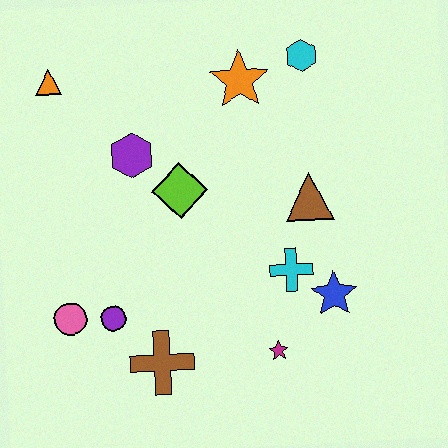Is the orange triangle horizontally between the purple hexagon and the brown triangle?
No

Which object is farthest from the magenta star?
The orange triangle is farthest from the magenta star.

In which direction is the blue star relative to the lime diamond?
The blue star is to the right of the lime diamond.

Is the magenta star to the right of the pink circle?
Yes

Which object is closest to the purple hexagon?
The lime diamond is closest to the purple hexagon.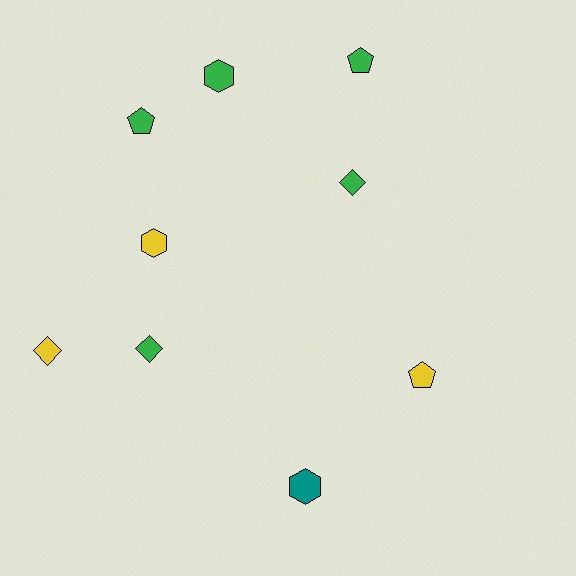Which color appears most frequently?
Green, with 5 objects.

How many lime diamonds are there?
There are no lime diamonds.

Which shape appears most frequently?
Pentagon, with 3 objects.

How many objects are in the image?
There are 9 objects.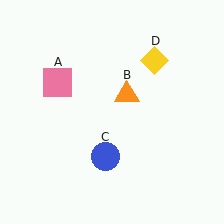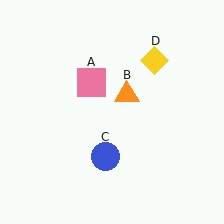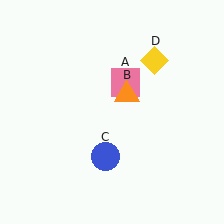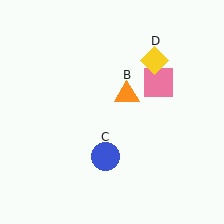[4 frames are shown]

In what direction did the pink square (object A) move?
The pink square (object A) moved right.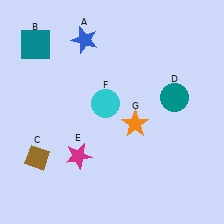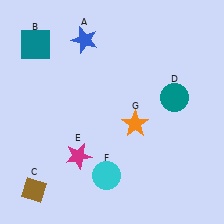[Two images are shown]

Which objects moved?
The objects that moved are: the brown diamond (C), the cyan circle (F).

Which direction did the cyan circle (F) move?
The cyan circle (F) moved down.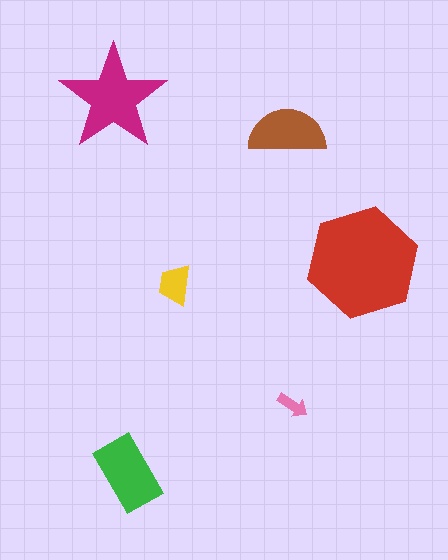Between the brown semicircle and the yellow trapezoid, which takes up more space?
The brown semicircle.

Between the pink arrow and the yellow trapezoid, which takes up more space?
The yellow trapezoid.